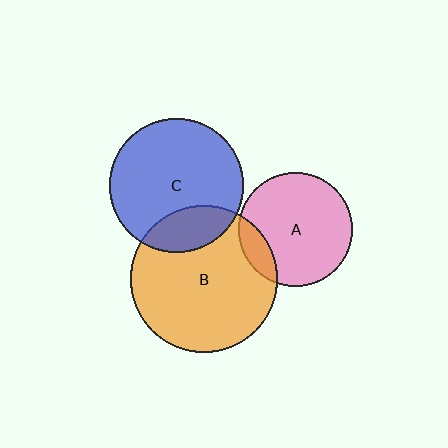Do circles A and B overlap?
Yes.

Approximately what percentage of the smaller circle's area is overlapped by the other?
Approximately 15%.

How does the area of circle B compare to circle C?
Approximately 1.2 times.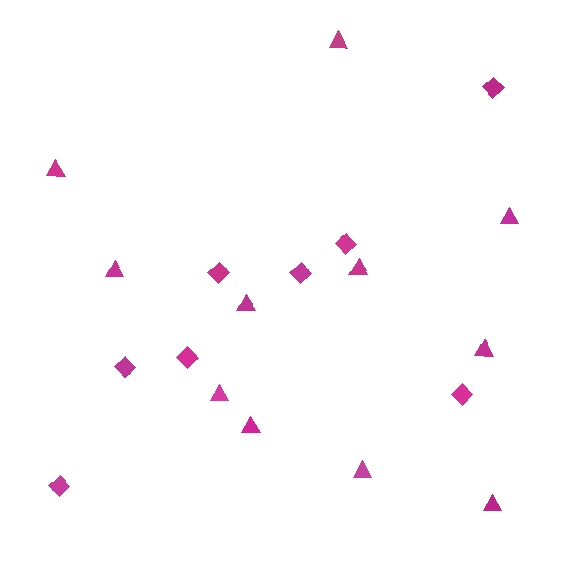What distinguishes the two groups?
There are 2 groups: one group of triangles (11) and one group of diamonds (8).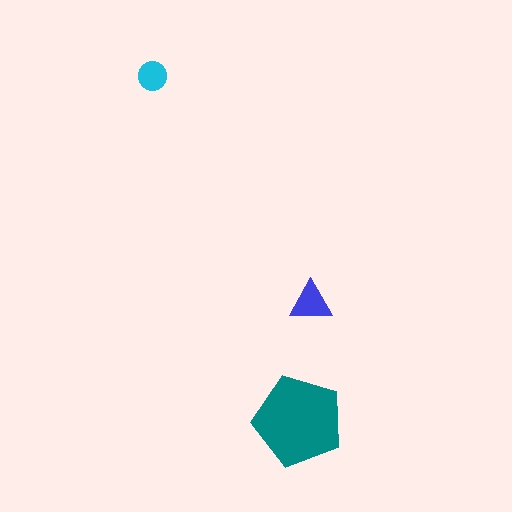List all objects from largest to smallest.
The teal pentagon, the blue triangle, the cyan circle.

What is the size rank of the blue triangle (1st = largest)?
2nd.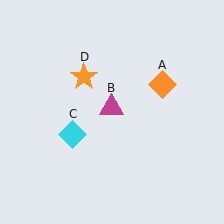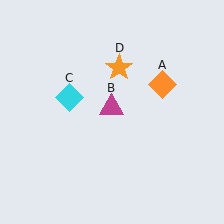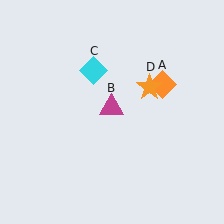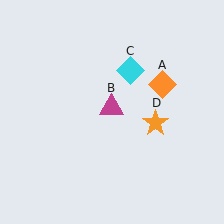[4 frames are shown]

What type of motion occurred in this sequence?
The cyan diamond (object C), orange star (object D) rotated clockwise around the center of the scene.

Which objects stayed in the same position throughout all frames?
Orange diamond (object A) and magenta triangle (object B) remained stationary.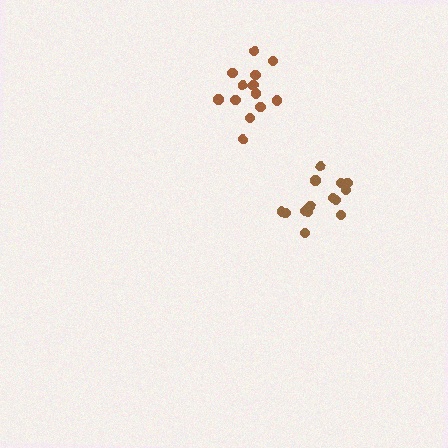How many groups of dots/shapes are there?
There are 2 groups.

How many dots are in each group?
Group 1: 13 dots, Group 2: 14 dots (27 total).